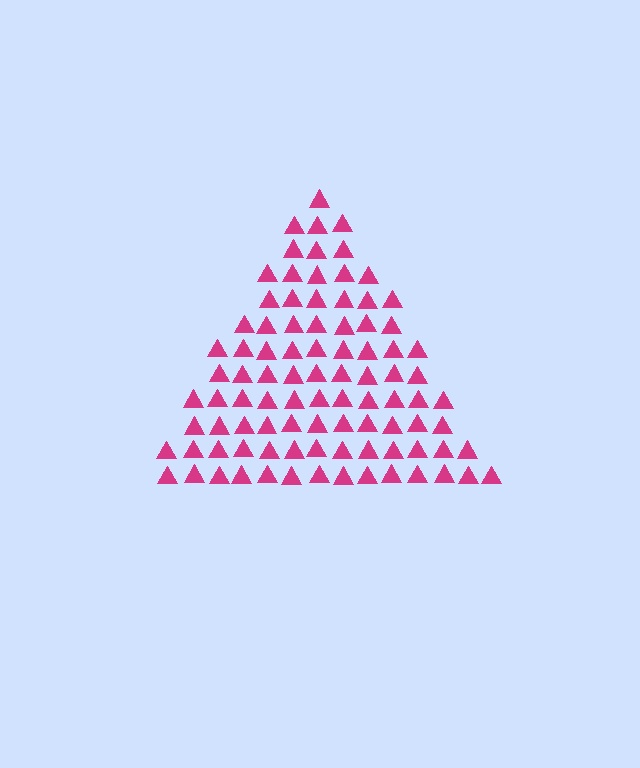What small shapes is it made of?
It is made of small triangles.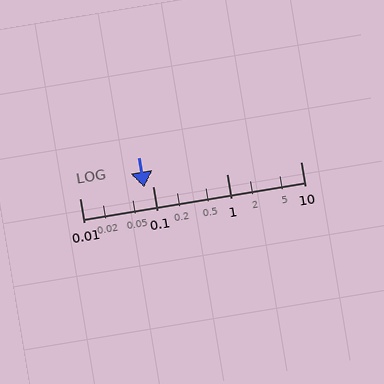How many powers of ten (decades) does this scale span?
The scale spans 3 decades, from 0.01 to 10.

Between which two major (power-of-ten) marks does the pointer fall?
The pointer is between 0.01 and 0.1.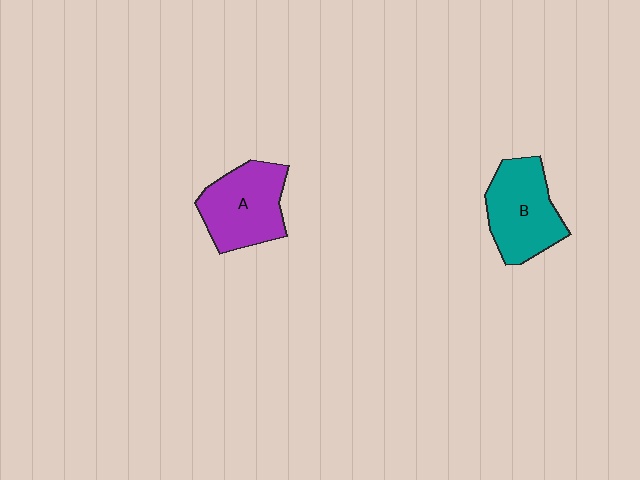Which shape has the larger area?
Shape B (teal).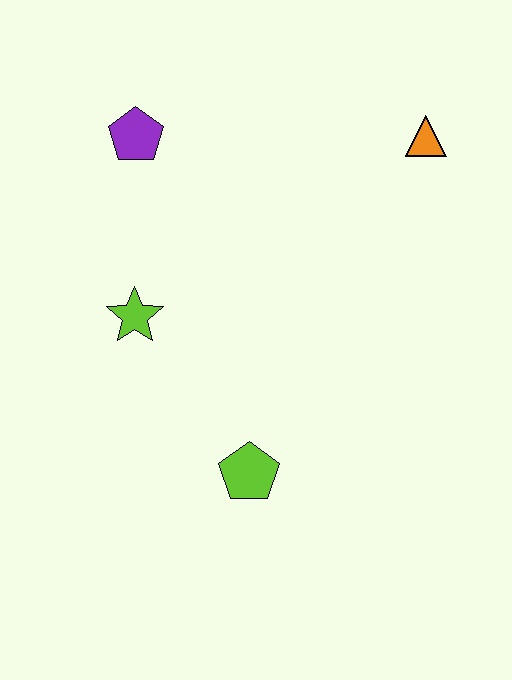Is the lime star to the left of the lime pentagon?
Yes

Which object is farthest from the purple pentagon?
The lime pentagon is farthest from the purple pentagon.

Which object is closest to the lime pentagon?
The lime star is closest to the lime pentagon.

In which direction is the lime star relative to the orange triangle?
The lime star is to the left of the orange triangle.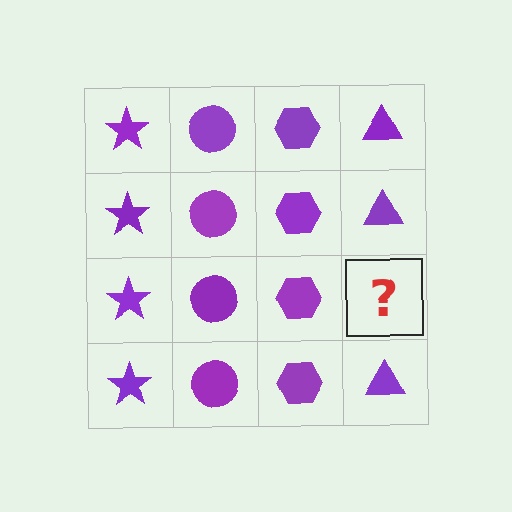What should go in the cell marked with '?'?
The missing cell should contain a purple triangle.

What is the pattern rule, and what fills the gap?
The rule is that each column has a consistent shape. The gap should be filled with a purple triangle.